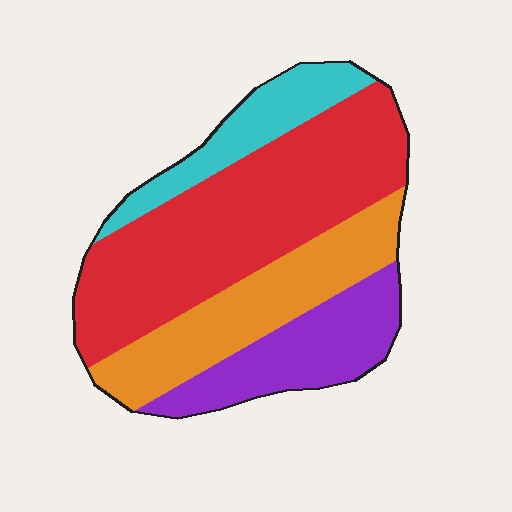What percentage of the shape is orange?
Orange takes up between a sixth and a third of the shape.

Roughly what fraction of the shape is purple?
Purple takes up about one fifth (1/5) of the shape.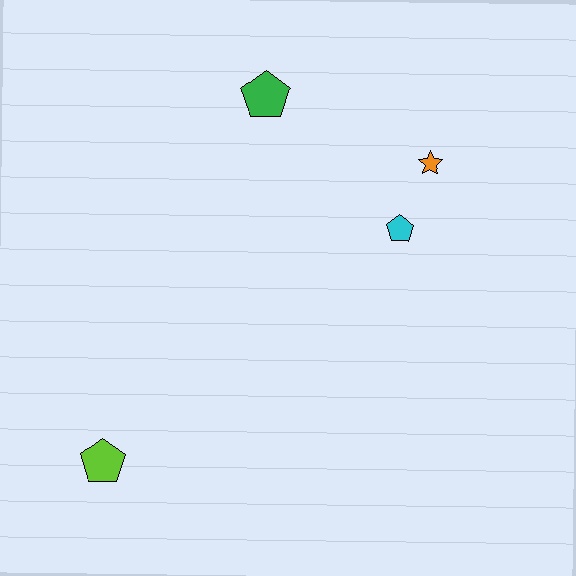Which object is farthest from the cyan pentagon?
The lime pentagon is farthest from the cyan pentagon.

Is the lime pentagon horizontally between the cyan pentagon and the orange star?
No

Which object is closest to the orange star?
The cyan pentagon is closest to the orange star.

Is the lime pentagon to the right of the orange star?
No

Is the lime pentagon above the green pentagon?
No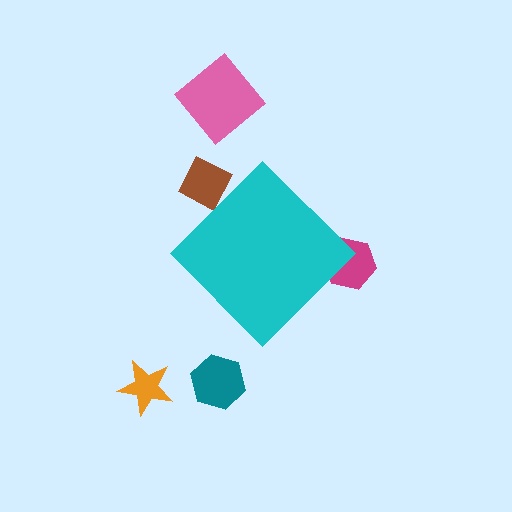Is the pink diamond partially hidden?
No, the pink diamond is fully visible.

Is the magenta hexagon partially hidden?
Yes, the magenta hexagon is partially hidden behind the cyan diamond.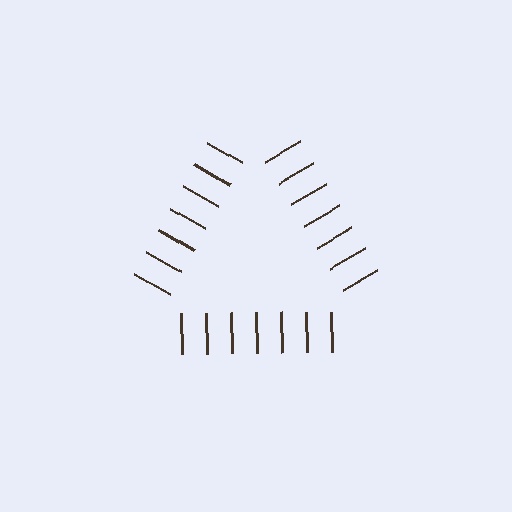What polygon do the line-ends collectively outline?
An illusory triangle — the line segments terminate on its edges but no continuous stroke is drawn.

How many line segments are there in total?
21 — 7 along each of the 3 edges.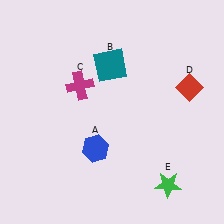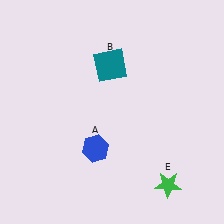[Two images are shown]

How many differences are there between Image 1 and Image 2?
There are 2 differences between the two images.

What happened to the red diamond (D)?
The red diamond (D) was removed in Image 2. It was in the top-right area of Image 1.